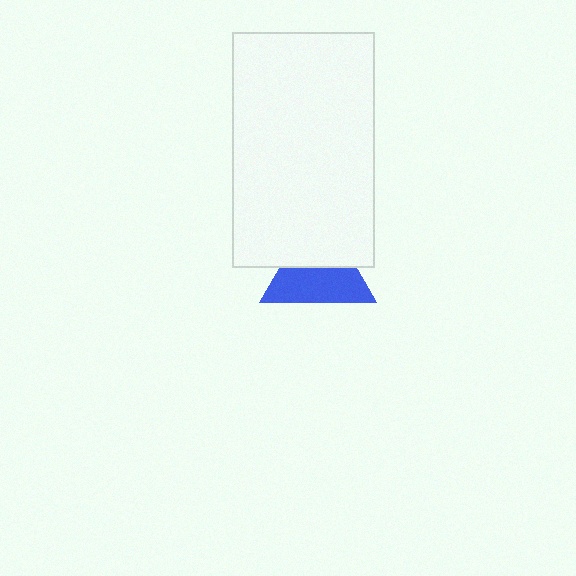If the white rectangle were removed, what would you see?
You would see the complete blue triangle.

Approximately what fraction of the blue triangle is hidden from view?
Roughly 42% of the blue triangle is hidden behind the white rectangle.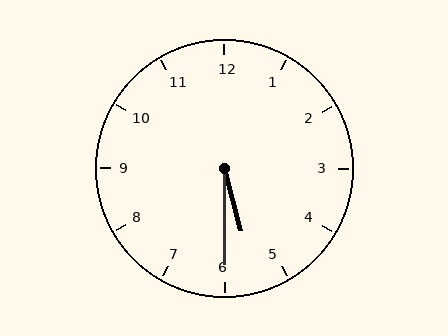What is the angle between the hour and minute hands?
Approximately 15 degrees.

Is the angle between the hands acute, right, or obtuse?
It is acute.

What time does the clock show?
5:30.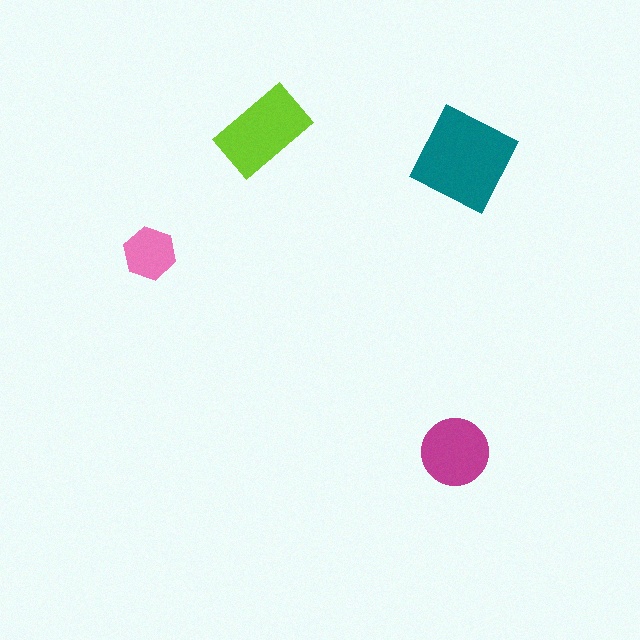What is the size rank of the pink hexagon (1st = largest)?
4th.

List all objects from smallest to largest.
The pink hexagon, the magenta circle, the lime rectangle, the teal diamond.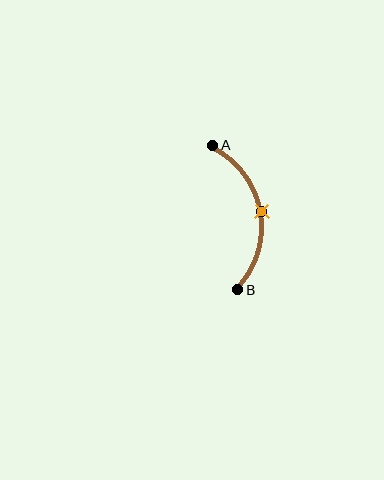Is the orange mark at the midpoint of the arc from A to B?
Yes. The orange mark lies on the arc at equal arc-length from both A and B — it is the arc midpoint.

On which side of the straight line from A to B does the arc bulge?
The arc bulges to the right of the straight line connecting A and B.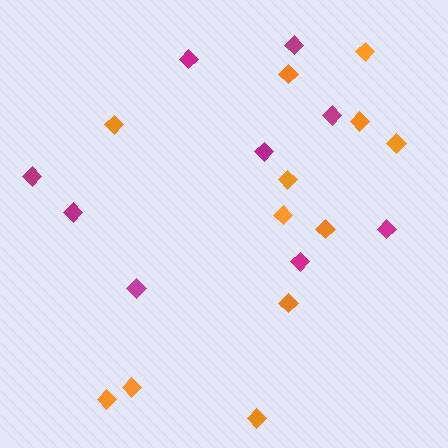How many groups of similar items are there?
There are 2 groups: one group of magenta diamonds (9) and one group of orange diamonds (12).